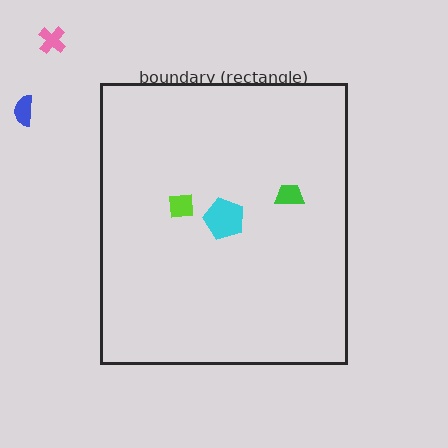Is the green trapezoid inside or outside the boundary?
Inside.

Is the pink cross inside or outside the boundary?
Outside.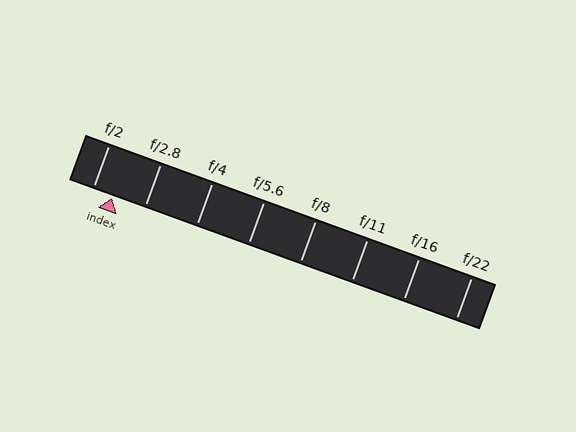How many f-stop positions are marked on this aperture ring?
There are 8 f-stop positions marked.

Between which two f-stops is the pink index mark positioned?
The index mark is between f/2 and f/2.8.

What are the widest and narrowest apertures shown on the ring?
The widest aperture shown is f/2 and the narrowest is f/22.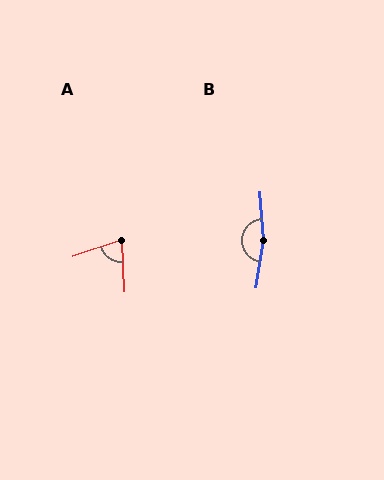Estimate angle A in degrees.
Approximately 74 degrees.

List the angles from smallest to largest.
A (74°), B (167°).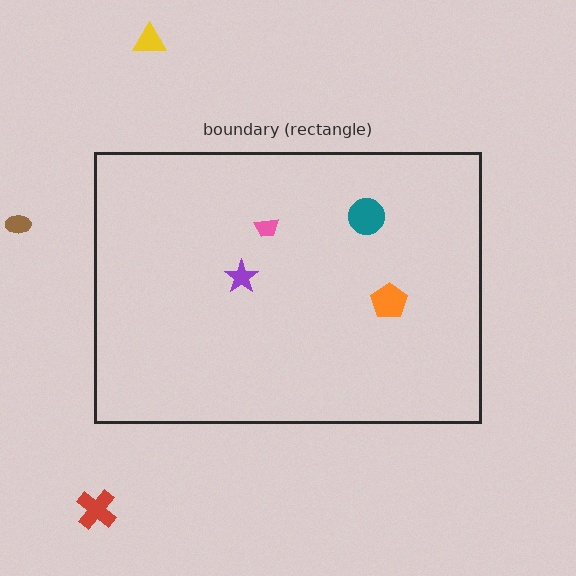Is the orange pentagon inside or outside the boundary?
Inside.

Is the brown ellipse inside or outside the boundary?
Outside.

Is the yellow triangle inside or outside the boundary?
Outside.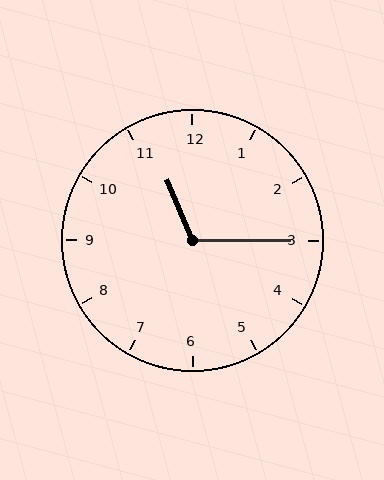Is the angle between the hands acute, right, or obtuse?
It is obtuse.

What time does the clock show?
11:15.